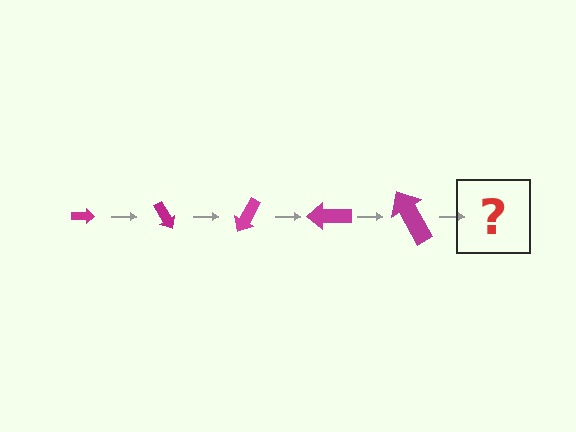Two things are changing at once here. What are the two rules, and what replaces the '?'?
The two rules are that the arrow grows larger each step and it rotates 60 degrees each step. The '?' should be an arrow, larger than the previous one and rotated 300 degrees from the start.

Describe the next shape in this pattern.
It should be an arrow, larger than the previous one and rotated 300 degrees from the start.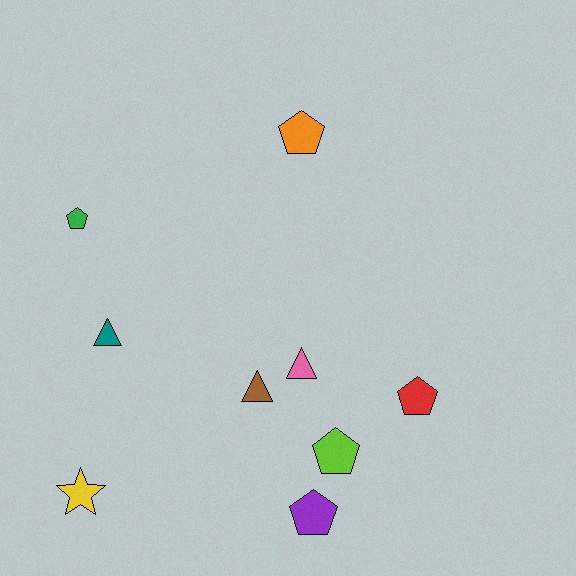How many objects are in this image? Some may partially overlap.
There are 9 objects.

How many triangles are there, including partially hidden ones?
There are 3 triangles.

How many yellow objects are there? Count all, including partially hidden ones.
There is 1 yellow object.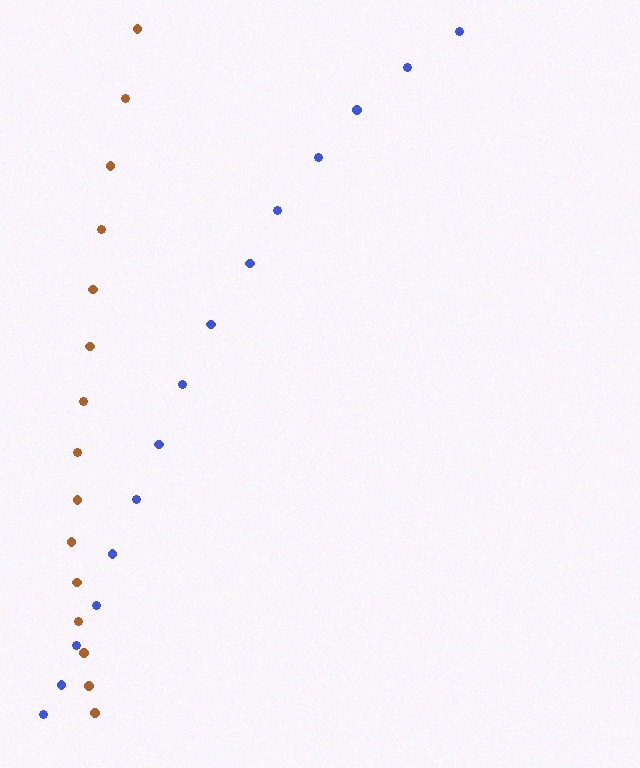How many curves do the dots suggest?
There are 2 distinct paths.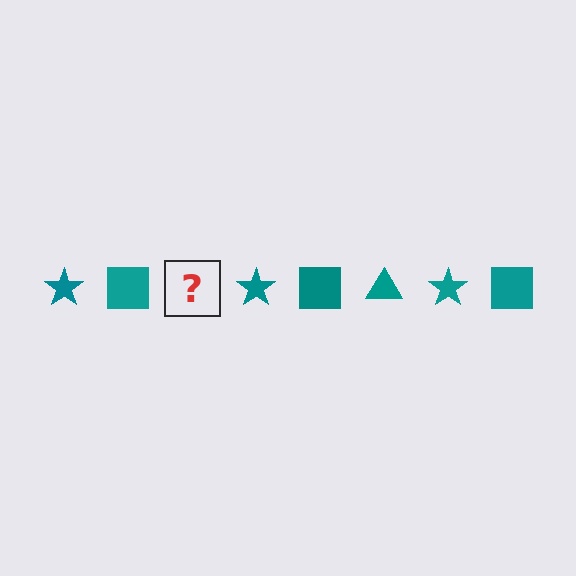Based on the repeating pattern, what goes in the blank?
The blank should be a teal triangle.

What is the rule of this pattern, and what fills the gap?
The rule is that the pattern cycles through star, square, triangle shapes in teal. The gap should be filled with a teal triangle.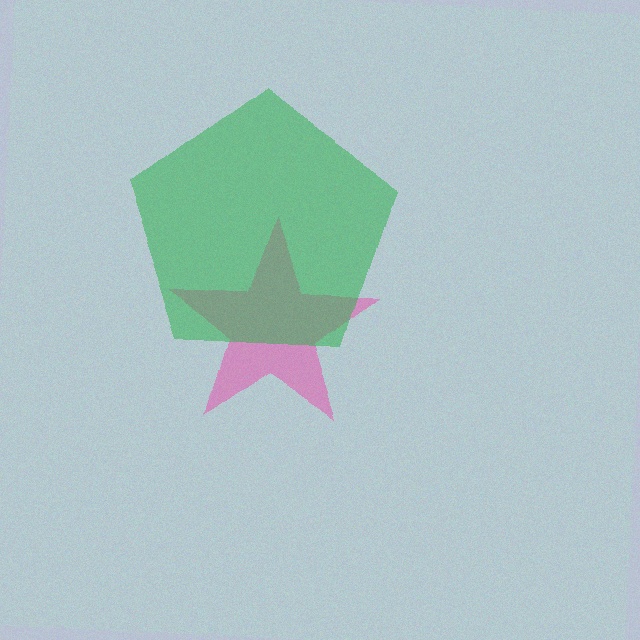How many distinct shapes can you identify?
There are 2 distinct shapes: a pink star, a green pentagon.